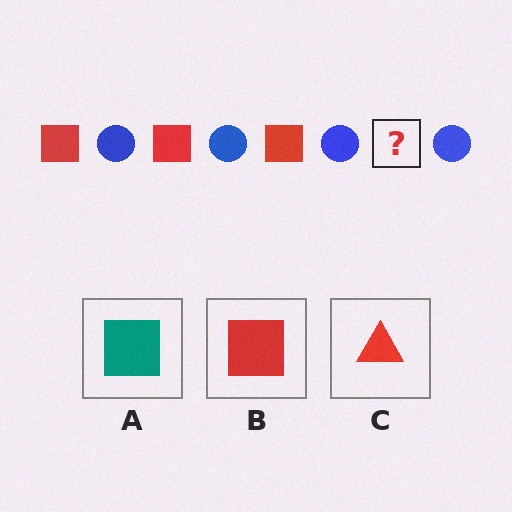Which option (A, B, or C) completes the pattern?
B.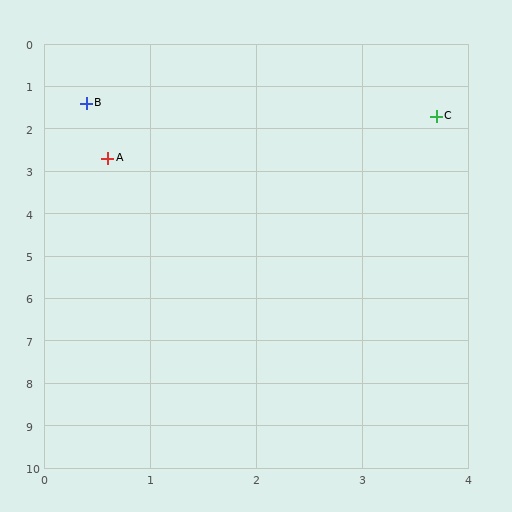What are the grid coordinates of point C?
Point C is at approximately (3.7, 1.7).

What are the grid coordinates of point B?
Point B is at approximately (0.4, 1.4).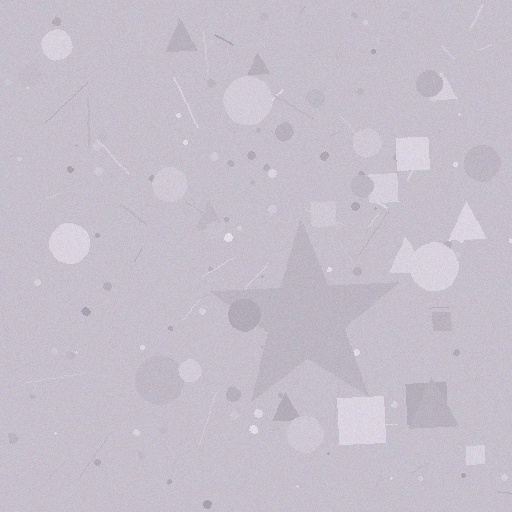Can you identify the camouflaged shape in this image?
The camouflaged shape is a star.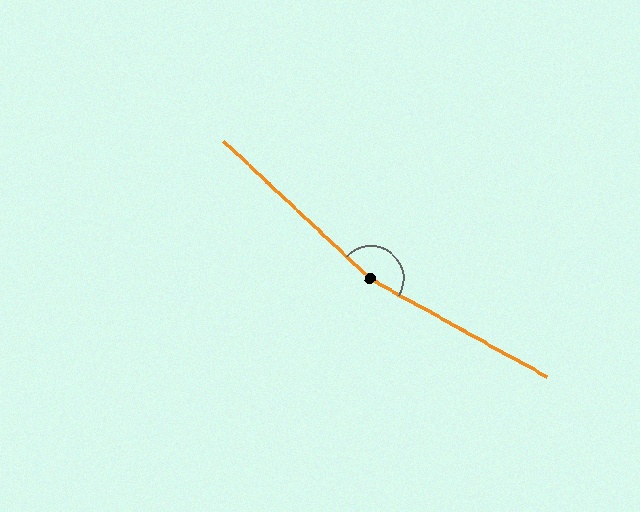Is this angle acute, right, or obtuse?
It is obtuse.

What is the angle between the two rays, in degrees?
Approximately 166 degrees.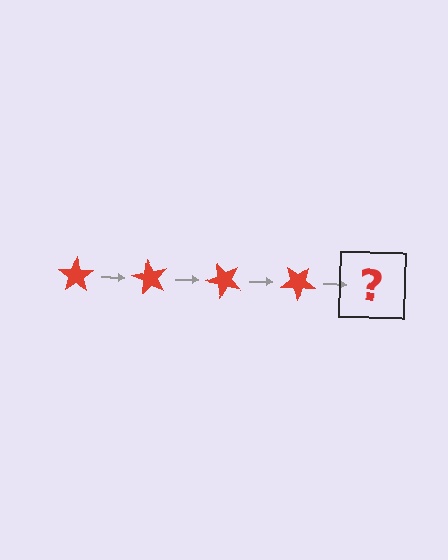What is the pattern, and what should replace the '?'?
The pattern is that the star rotates 60 degrees each step. The '?' should be a red star rotated 240 degrees.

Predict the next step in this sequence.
The next step is a red star rotated 240 degrees.